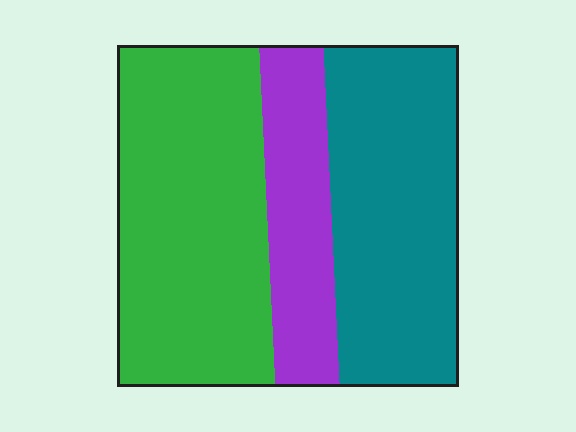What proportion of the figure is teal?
Teal covers about 35% of the figure.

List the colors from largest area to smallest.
From largest to smallest: green, teal, purple.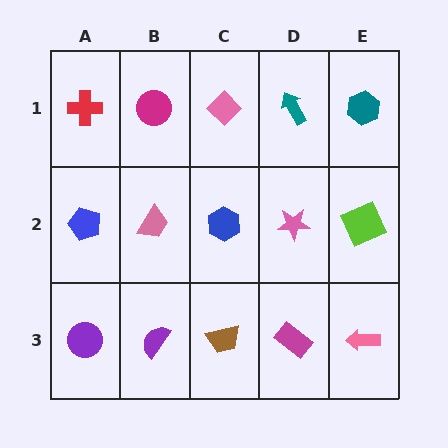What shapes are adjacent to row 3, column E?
A lime square (row 2, column E), a magenta rectangle (row 3, column D).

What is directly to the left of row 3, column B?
A purple circle.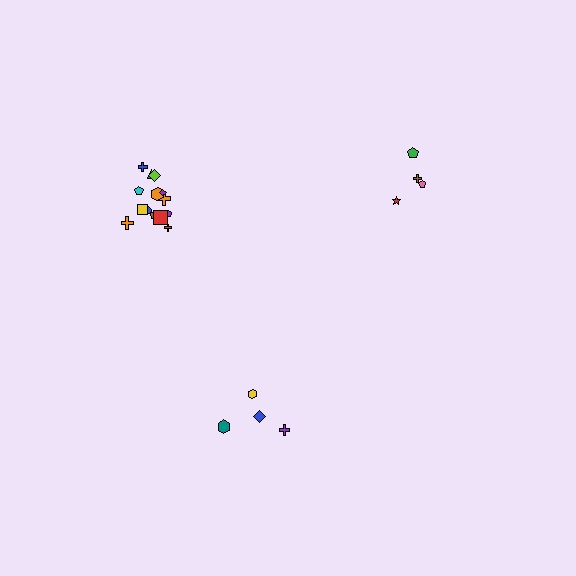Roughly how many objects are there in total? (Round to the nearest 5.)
Roughly 25 objects in total.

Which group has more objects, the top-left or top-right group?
The top-left group.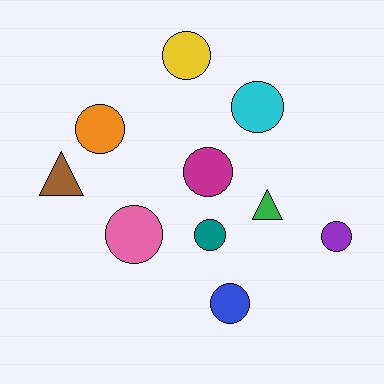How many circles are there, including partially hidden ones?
There are 8 circles.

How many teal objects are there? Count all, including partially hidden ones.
There is 1 teal object.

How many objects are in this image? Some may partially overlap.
There are 10 objects.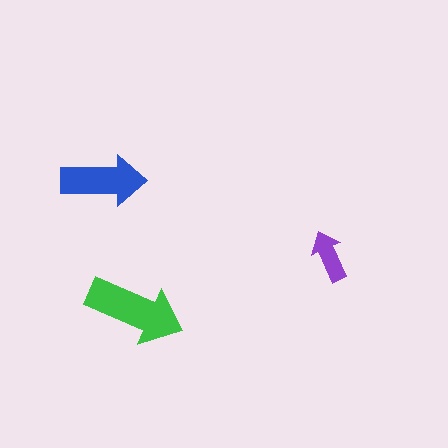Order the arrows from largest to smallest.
the green one, the blue one, the purple one.